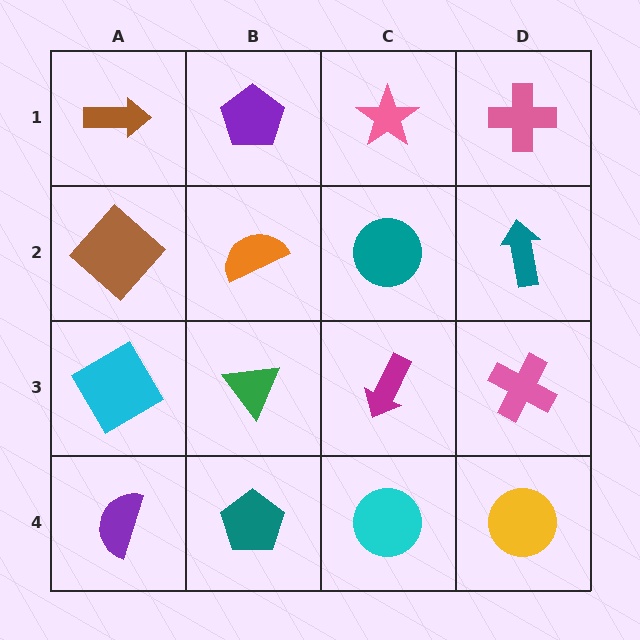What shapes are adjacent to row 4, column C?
A magenta arrow (row 3, column C), a teal pentagon (row 4, column B), a yellow circle (row 4, column D).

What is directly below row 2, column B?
A green triangle.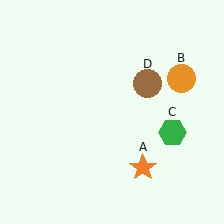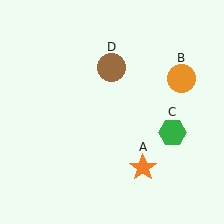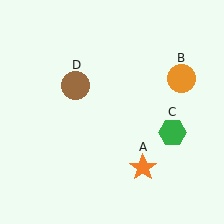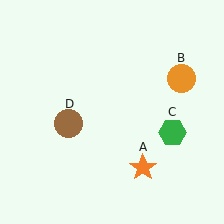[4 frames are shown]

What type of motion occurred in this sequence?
The brown circle (object D) rotated counterclockwise around the center of the scene.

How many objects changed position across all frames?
1 object changed position: brown circle (object D).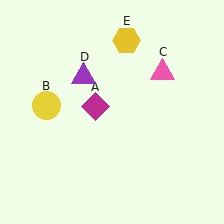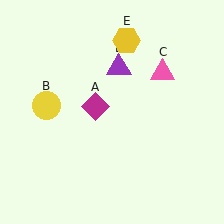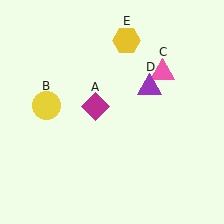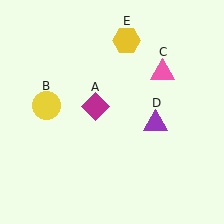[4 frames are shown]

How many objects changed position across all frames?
1 object changed position: purple triangle (object D).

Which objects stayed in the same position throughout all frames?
Magenta diamond (object A) and yellow circle (object B) and pink triangle (object C) and yellow hexagon (object E) remained stationary.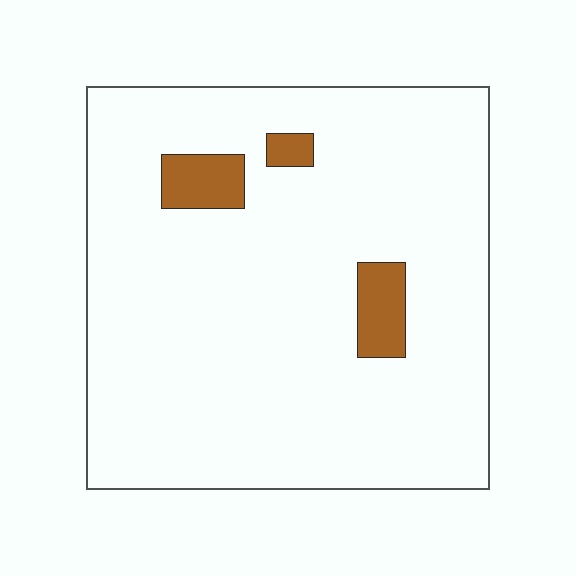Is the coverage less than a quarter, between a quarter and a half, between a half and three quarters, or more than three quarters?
Less than a quarter.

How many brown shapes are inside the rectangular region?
3.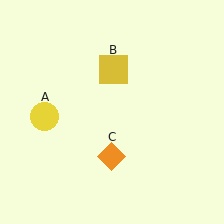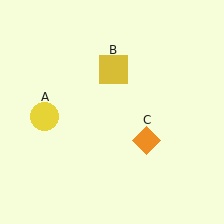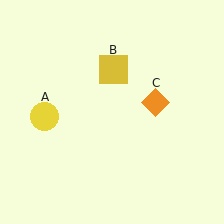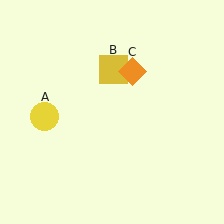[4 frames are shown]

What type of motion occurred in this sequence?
The orange diamond (object C) rotated counterclockwise around the center of the scene.